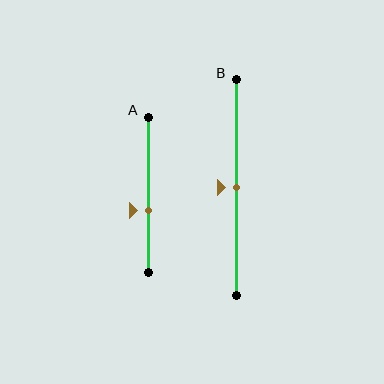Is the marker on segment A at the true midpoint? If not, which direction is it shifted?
No, the marker on segment A is shifted downward by about 10% of the segment length.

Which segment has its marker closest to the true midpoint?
Segment B has its marker closest to the true midpoint.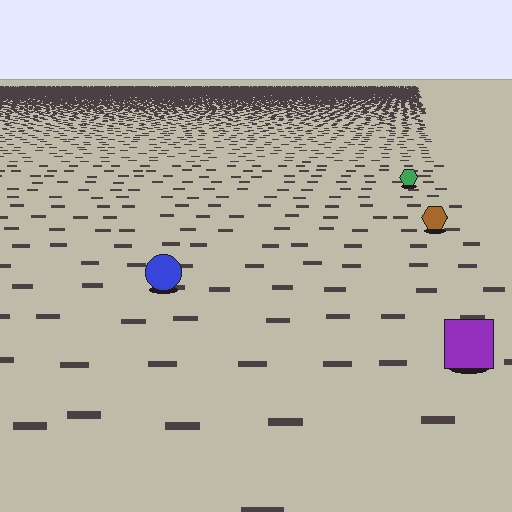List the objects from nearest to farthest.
From nearest to farthest: the purple square, the blue circle, the brown hexagon, the green hexagon.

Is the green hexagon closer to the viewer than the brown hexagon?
No. The brown hexagon is closer — you can tell from the texture gradient: the ground texture is coarser near it.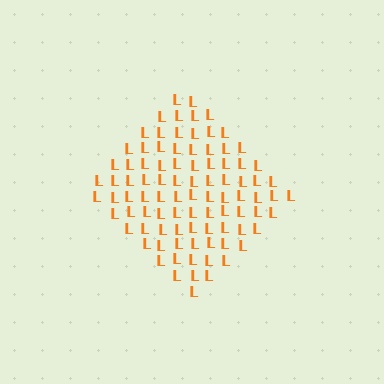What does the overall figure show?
The overall figure shows a diamond.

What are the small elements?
The small elements are letter L's.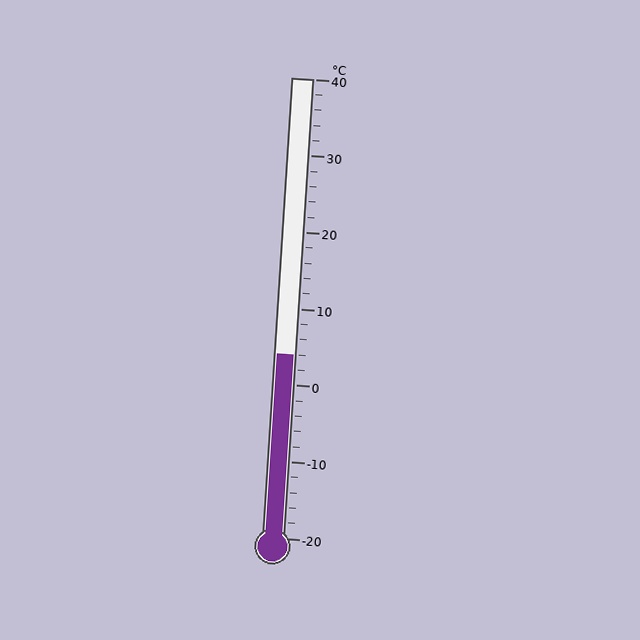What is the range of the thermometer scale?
The thermometer scale ranges from -20°C to 40°C.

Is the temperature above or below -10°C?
The temperature is above -10°C.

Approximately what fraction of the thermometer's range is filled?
The thermometer is filled to approximately 40% of its range.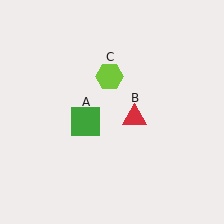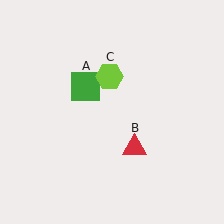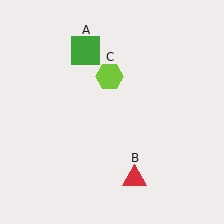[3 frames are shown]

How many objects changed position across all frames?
2 objects changed position: green square (object A), red triangle (object B).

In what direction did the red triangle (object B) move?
The red triangle (object B) moved down.